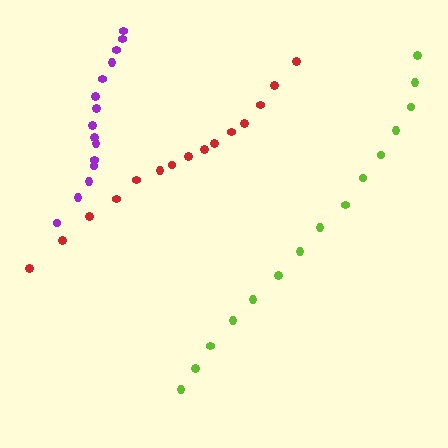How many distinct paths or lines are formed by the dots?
There are 3 distinct paths.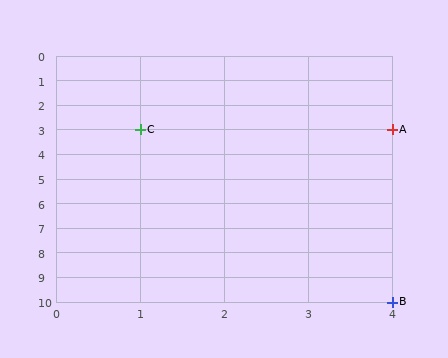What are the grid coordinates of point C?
Point C is at grid coordinates (1, 3).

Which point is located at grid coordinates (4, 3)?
Point A is at (4, 3).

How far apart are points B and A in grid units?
Points B and A are 7 rows apart.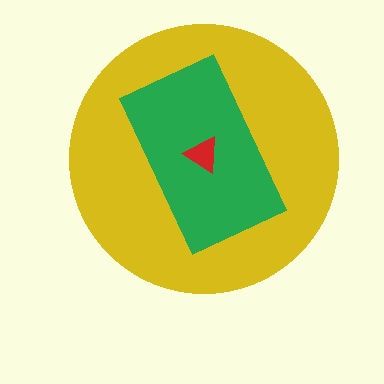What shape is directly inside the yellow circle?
The green rectangle.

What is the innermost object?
The red triangle.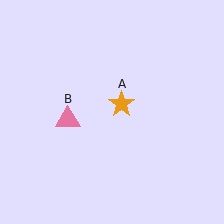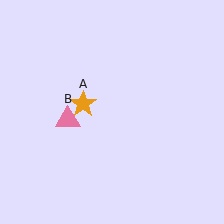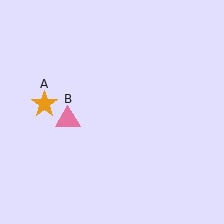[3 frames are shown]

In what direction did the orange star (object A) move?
The orange star (object A) moved left.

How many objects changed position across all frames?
1 object changed position: orange star (object A).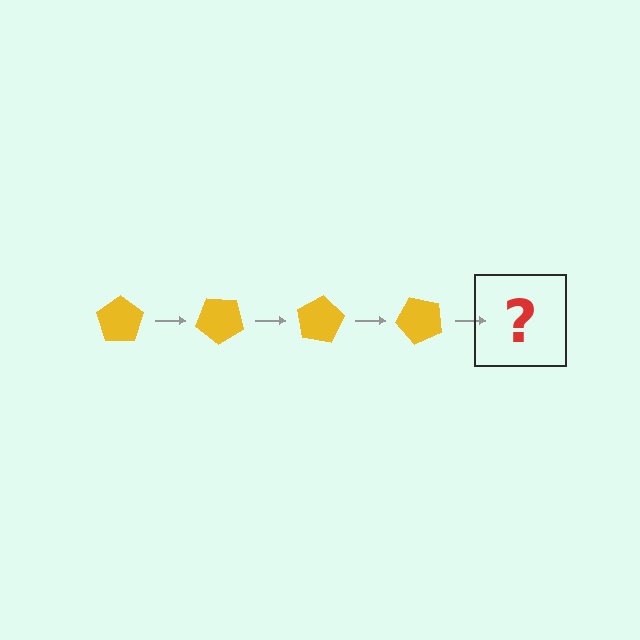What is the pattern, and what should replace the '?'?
The pattern is that the pentagon rotates 40 degrees each step. The '?' should be a yellow pentagon rotated 160 degrees.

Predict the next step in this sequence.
The next step is a yellow pentagon rotated 160 degrees.